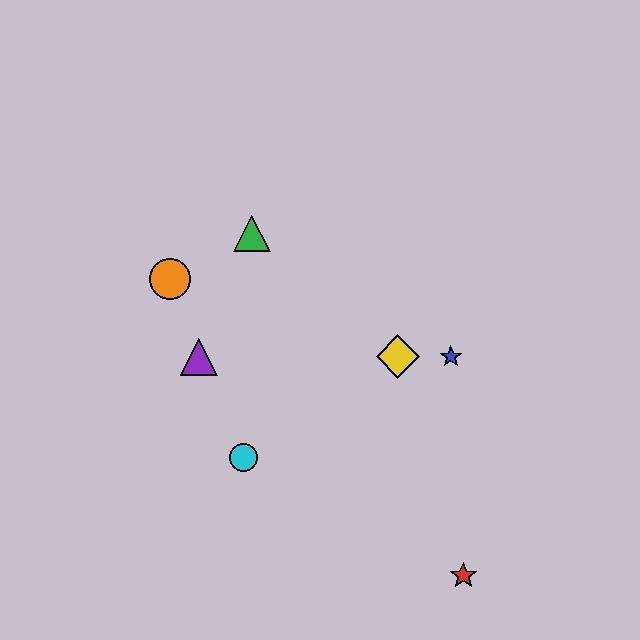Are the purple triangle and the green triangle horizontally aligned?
No, the purple triangle is at y≈357 and the green triangle is at y≈233.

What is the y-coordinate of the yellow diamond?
The yellow diamond is at y≈357.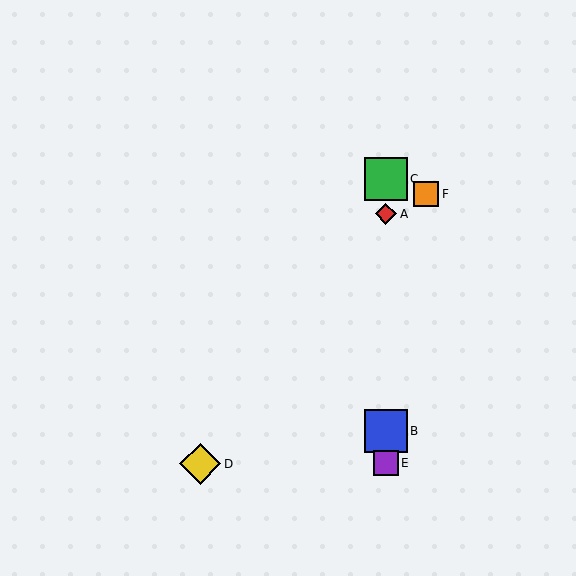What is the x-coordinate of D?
Object D is at x≈200.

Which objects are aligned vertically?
Objects A, B, C, E are aligned vertically.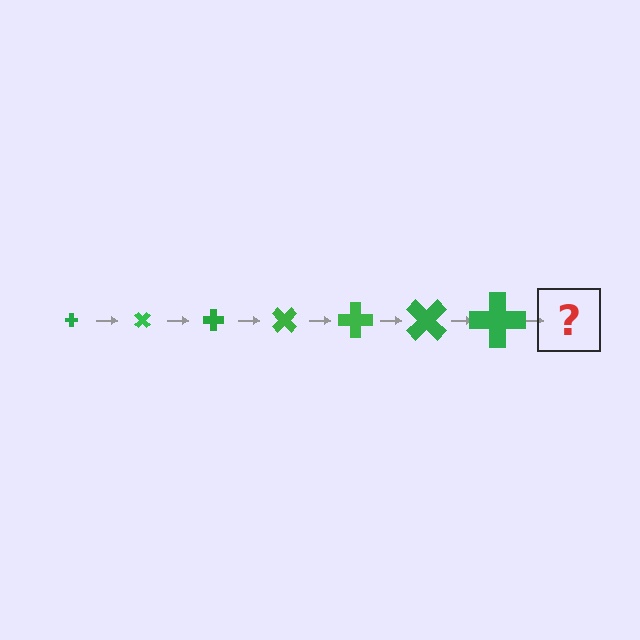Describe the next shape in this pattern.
It should be a cross, larger than the previous one and rotated 315 degrees from the start.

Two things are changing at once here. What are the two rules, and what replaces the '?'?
The two rules are that the cross grows larger each step and it rotates 45 degrees each step. The '?' should be a cross, larger than the previous one and rotated 315 degrees from the start.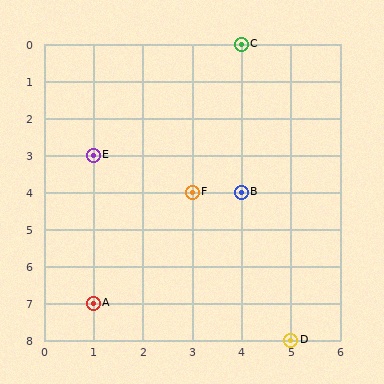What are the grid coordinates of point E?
Point E is at grid coordinates (1, 3).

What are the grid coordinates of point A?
Point A is at grid coordinates (1, 7).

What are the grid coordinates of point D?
Point D is at grid coordinates (5, 8).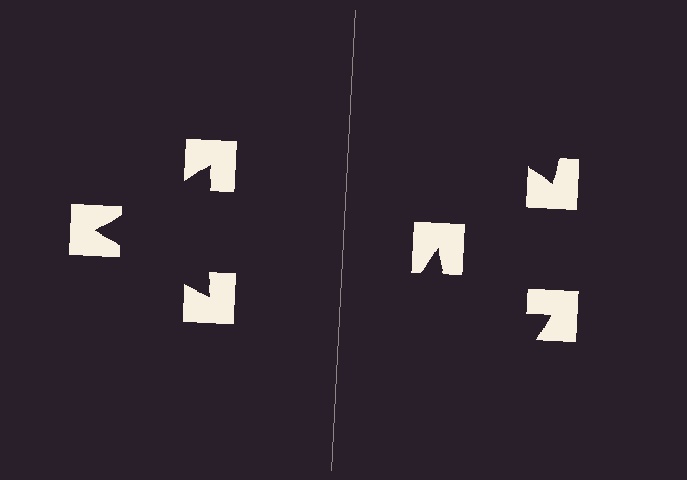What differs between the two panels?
The notched squares are positioned identically on both sides; only the wedge orientations differ. On the left they align to a triangle; on the right they are misaligned.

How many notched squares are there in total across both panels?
6 — 3 on each side.